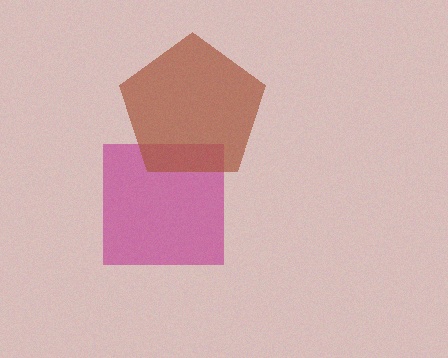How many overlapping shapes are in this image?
There are 2 overlapping shapes in the image.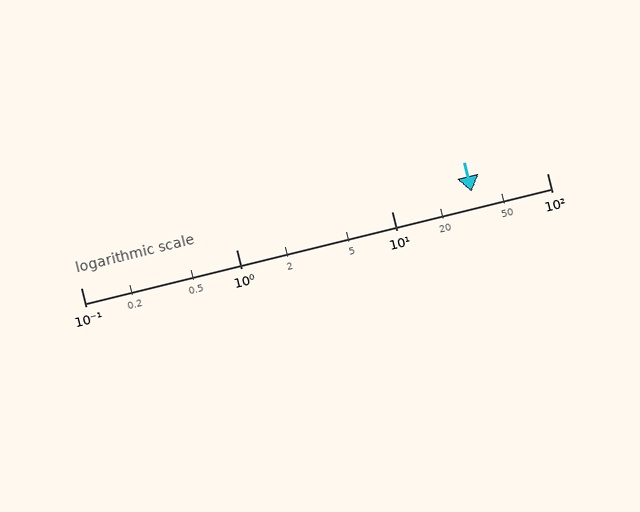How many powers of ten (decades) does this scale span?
The scale spans 3 decades, from 0.1 to 100.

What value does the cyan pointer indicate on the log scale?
The pointer indicates approximately 33.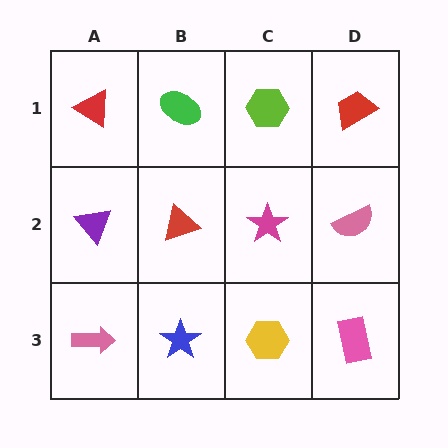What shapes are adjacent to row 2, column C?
A lime hexagon (row 1, column C), a yellow hexagon (row 3, column C), a red triangle (row 2, column B), a pink semicircle (row 2, column D).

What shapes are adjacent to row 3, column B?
A red triangle (row 2, column B), a pink arrow (row 3, column A), a yellow hexagon (row 3, column C).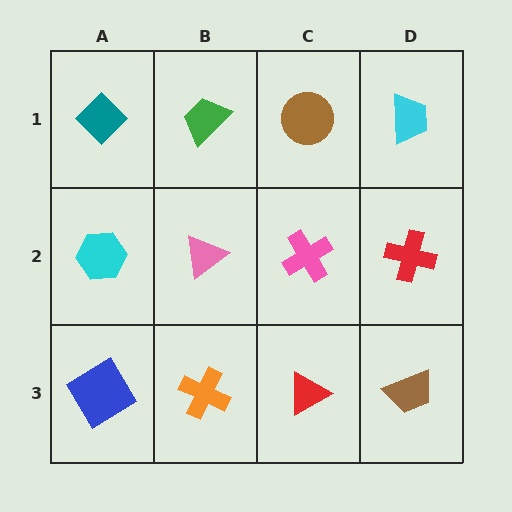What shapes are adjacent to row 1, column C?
A pink cross (row 2, column C), a green trapezoid (row 1, column B), a cyan trapezoid (row 1, column D).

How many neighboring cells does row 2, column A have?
3.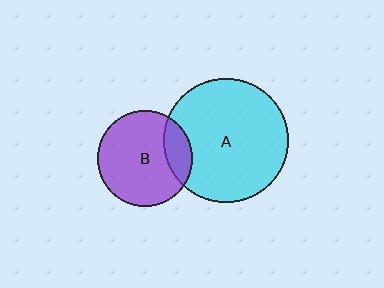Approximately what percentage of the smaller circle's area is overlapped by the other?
Approximately 20%.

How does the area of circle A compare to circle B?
Approximately 1.7 times.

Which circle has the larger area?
Circle A (cyan).